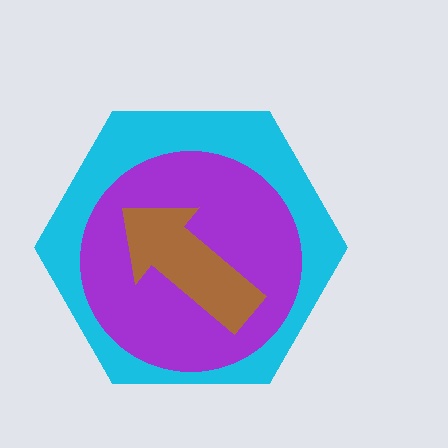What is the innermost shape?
The brown arrow.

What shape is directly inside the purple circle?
The brown arrow.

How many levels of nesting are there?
3.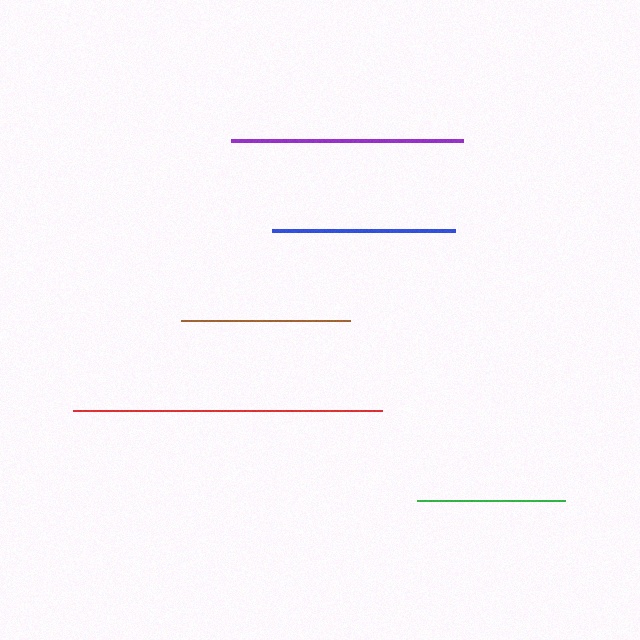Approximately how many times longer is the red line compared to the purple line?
The red line is approximately 1.3 times the length of the purple line.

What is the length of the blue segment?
The blue segment is approximately 183 pixels long.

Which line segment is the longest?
The red line is the longest at approximately 309 pixels.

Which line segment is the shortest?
The green line is the shortest at approximately 148 pixels.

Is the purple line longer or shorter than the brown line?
The purple line is longer than the brown line.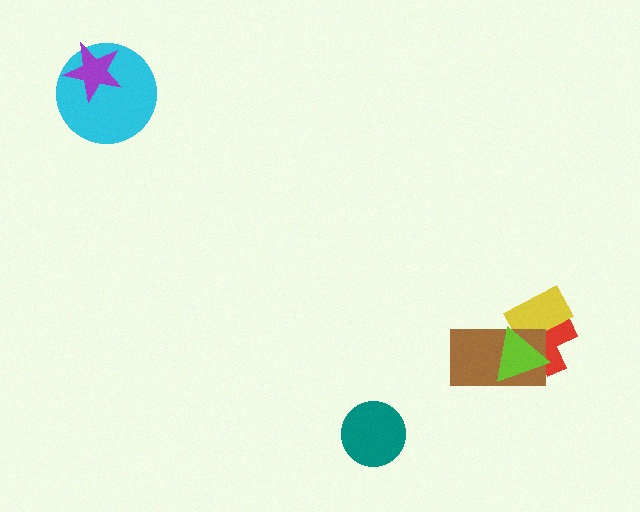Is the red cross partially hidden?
Yes, it is partially covered by another shape.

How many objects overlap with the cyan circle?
1 object overlaps with the cyan circle.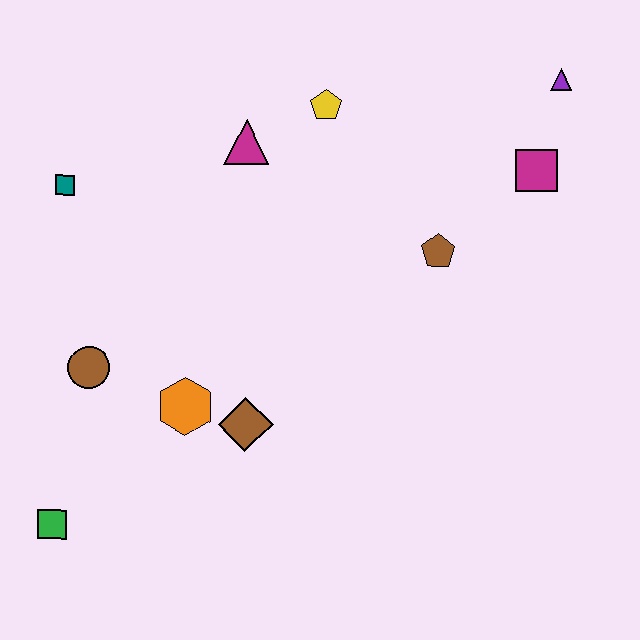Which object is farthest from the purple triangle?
The green square is farthest from the purple triangle.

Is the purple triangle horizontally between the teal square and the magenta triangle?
No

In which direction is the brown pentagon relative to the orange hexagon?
The brown pentagon is to the right of the orange hexagon.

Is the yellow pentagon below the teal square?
No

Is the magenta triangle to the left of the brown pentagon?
Yes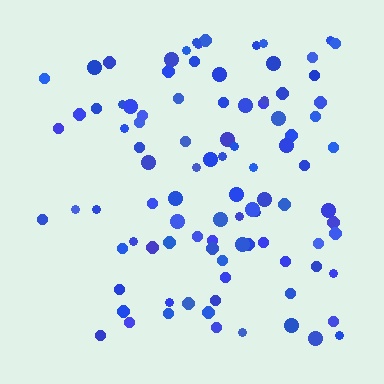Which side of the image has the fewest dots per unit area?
The left.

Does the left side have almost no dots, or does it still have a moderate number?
Still a moderate number, just noticeably fewer than the right.